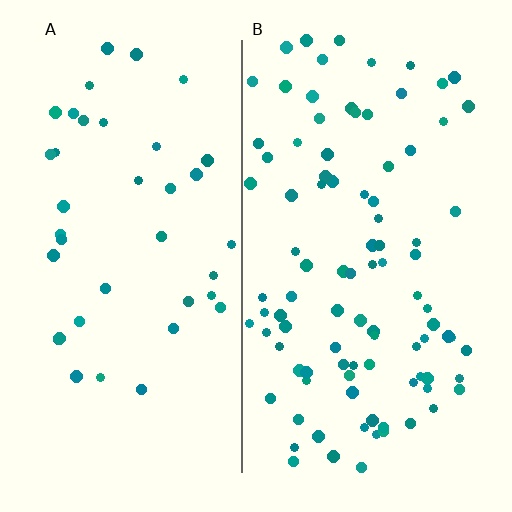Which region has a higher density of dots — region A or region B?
B (the right).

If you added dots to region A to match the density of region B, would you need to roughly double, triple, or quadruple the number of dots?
Approximately double.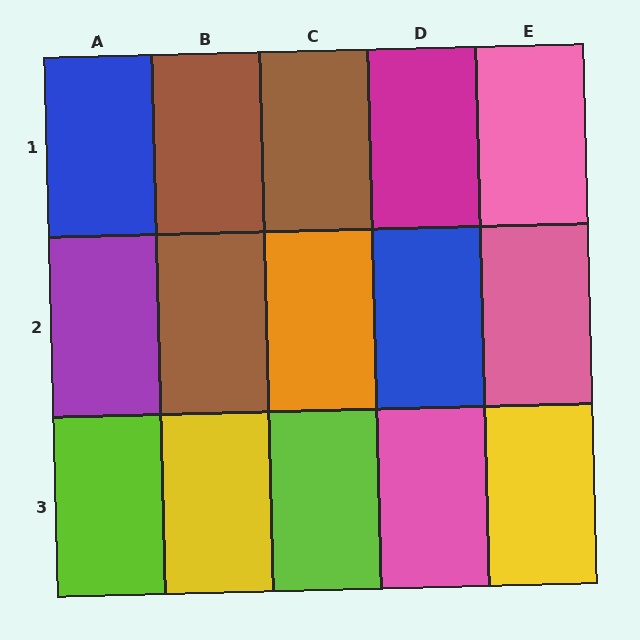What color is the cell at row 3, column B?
Yellow.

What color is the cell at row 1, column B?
Brown.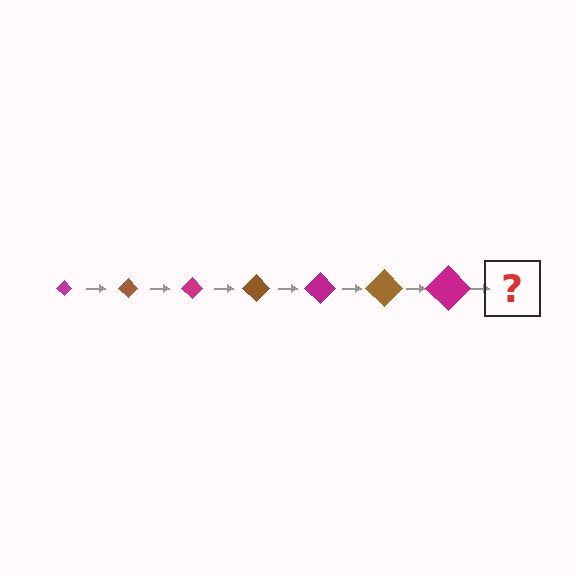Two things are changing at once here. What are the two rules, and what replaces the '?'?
The two rules are that the diamond grows larger each step and the color cycles through magenta and brown. The '?' should be a brown diamond, larger than the previous one.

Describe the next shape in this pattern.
It should be a brown diamond, larger than the previous one.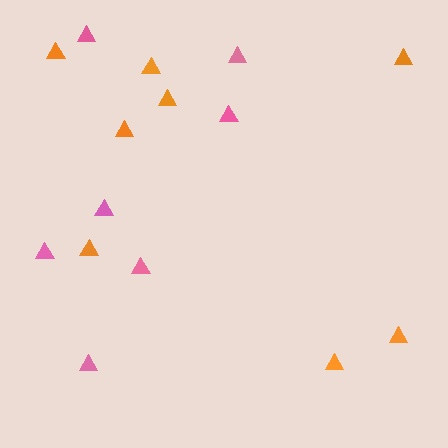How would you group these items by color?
There are 2 groups: one group of pink triangles (7) and one group of orange triangles (8).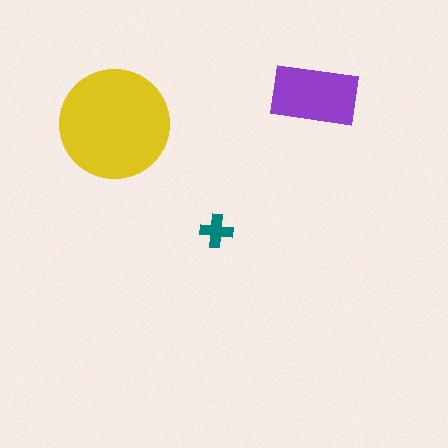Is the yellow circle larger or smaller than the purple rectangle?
Larger.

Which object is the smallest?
The teal cross.